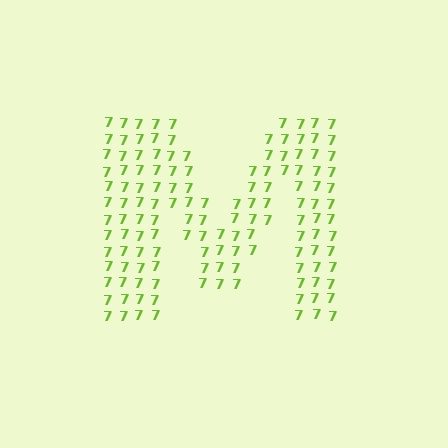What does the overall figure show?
The overall figure shows the letter M.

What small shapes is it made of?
It is made of small digit 7's.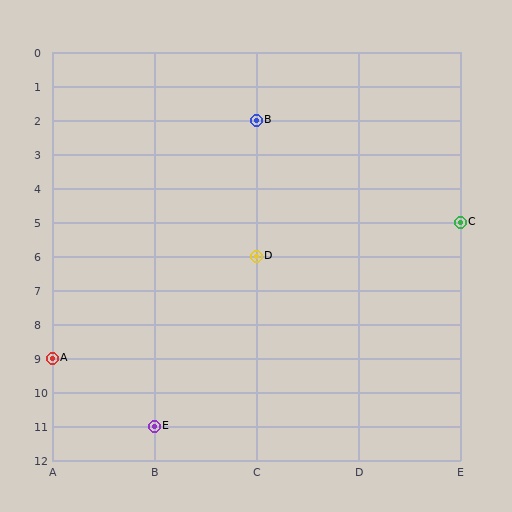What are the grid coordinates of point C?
Point C is at grid coordinates (E, 5).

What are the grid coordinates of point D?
Point D is at grid coordinates (C, 6).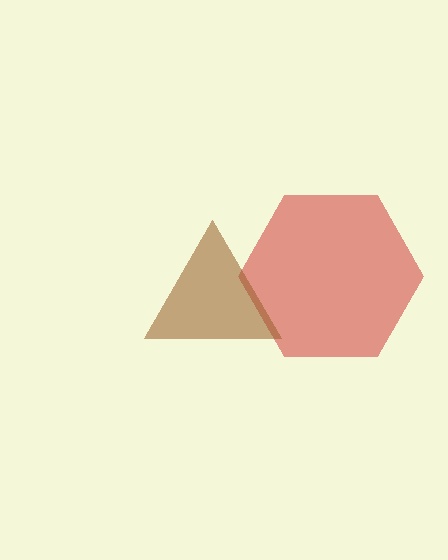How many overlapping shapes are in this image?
There are 2 overlapping shapes in the image.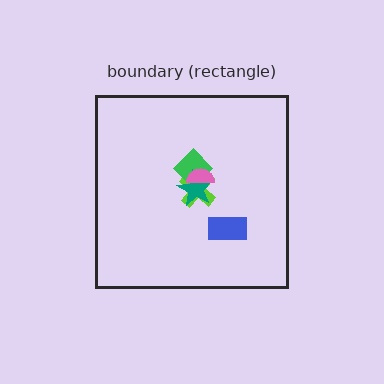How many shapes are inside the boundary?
5 inside, 0 outside.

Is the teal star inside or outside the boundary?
Inside.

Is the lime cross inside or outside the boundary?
Inside.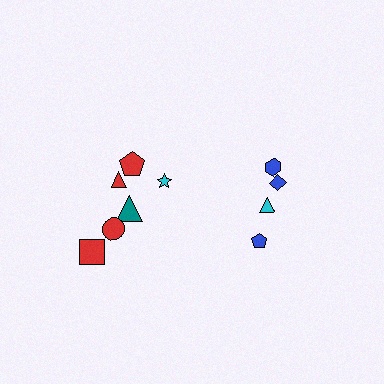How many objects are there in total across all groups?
There are 10 objects.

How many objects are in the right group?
There are 4 objects.